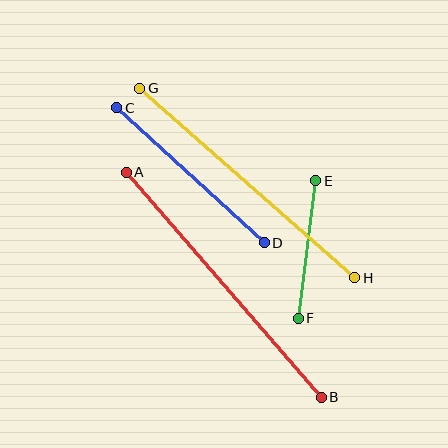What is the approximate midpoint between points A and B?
The midpoint is at approximately (224, 285) pixels.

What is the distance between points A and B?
The distance is approximately 298 pixels.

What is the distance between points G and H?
The distance is approximately 287 pixels.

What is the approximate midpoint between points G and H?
The midpoint is at approximately (247, 183) pixels.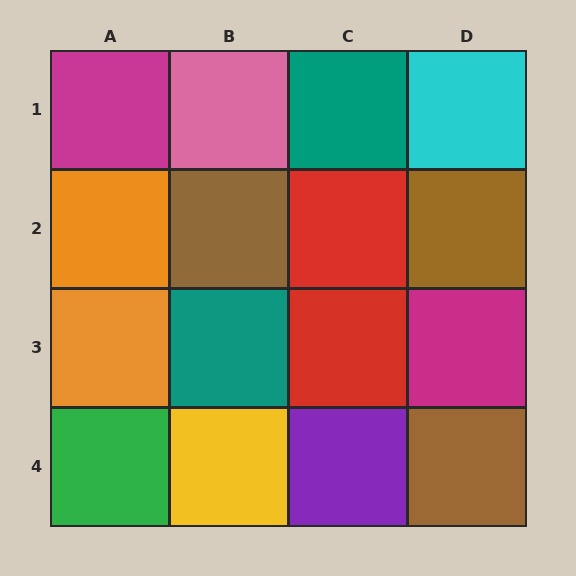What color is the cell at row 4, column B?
Yellow.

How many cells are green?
1 cell is green.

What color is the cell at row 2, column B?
Brown.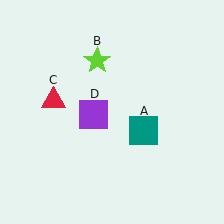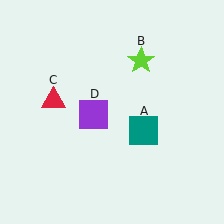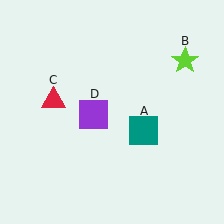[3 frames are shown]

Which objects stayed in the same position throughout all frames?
Teal square (object A) and red triangle (object C) and purple square (object D) remained stationary.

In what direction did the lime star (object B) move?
The lime star (object B) moved right.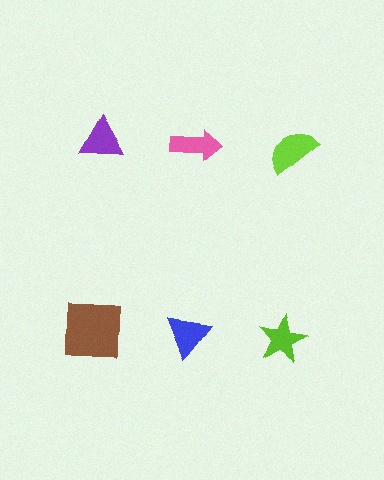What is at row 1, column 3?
A lime semicircle.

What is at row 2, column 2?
A blue triangle.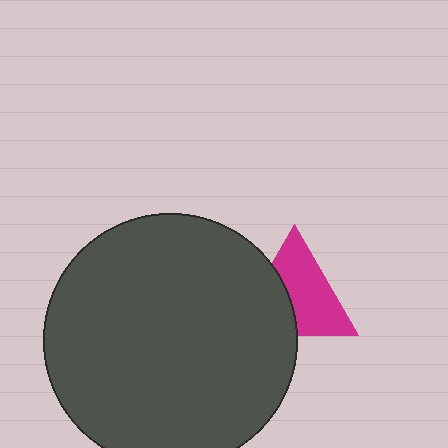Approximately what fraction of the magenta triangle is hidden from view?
Roughly 38% of the magenta triangle is hidden behind the dark gray circle.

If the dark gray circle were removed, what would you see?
You would see the complete magenta triangle.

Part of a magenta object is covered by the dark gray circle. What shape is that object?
It is a triangle.